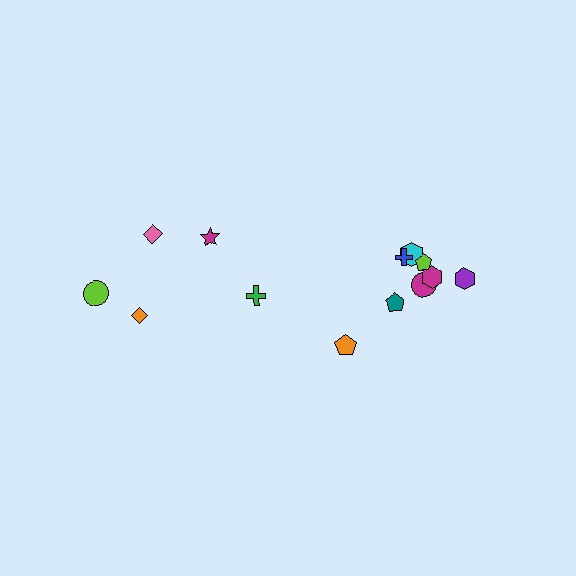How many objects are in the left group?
There are 5 objects.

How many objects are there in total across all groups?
There are 13 objects.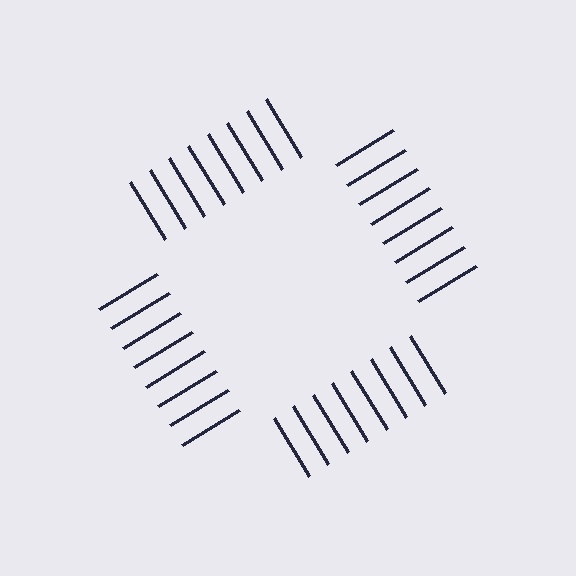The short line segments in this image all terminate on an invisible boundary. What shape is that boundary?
An illusory square — the line segments terminate on its edges but no continuous stroke is drawn.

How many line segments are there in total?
32 — 8 along each of the 4 edges.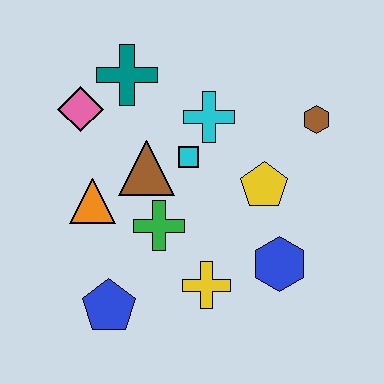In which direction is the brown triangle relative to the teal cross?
The brown triangle is below the teal cross.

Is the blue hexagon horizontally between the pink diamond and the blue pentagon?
No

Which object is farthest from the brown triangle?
The brown hexagon is farthest from the brown triangle.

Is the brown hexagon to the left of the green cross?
No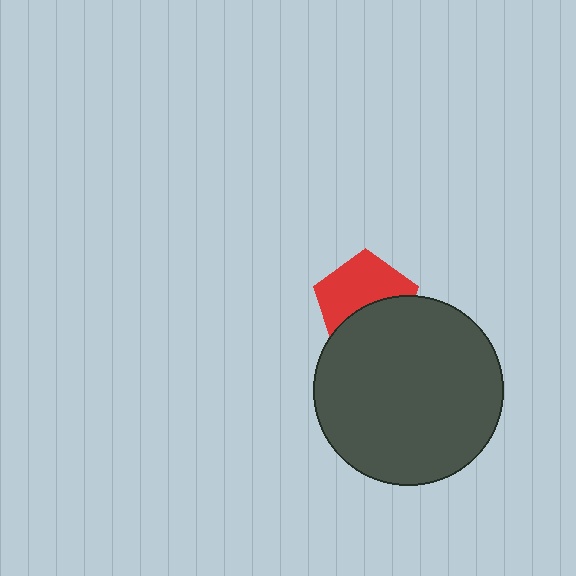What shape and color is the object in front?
The object in front is a dark gray circle.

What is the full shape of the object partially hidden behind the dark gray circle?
The partially hidden object is a red pentagon.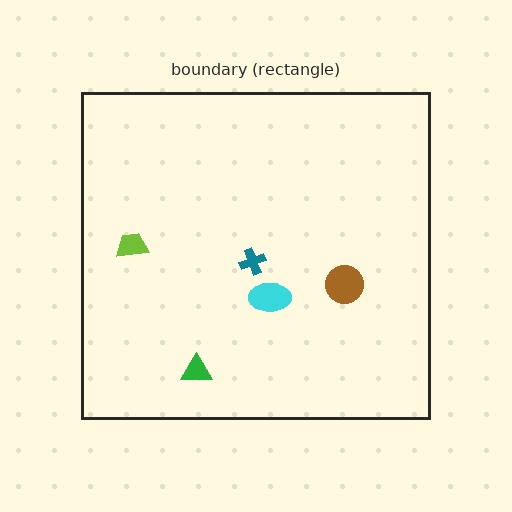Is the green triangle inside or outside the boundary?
Inside.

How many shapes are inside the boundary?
5 inside, 0 outside.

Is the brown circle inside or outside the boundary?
Inside.